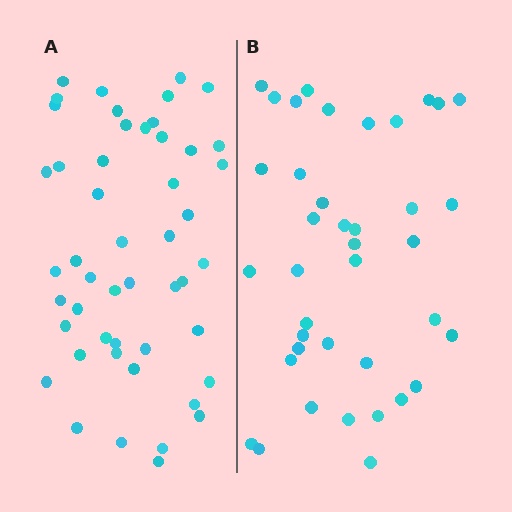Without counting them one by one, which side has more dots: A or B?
Region A (the left region) has more dots.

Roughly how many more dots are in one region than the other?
Region A has roughly 10 or so more dots than region B.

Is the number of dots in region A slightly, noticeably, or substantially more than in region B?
Region A has noticeably more, but not dramatically so. The ratio is roughly 1.3 to 1.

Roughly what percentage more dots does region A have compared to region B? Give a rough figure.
About 25% more.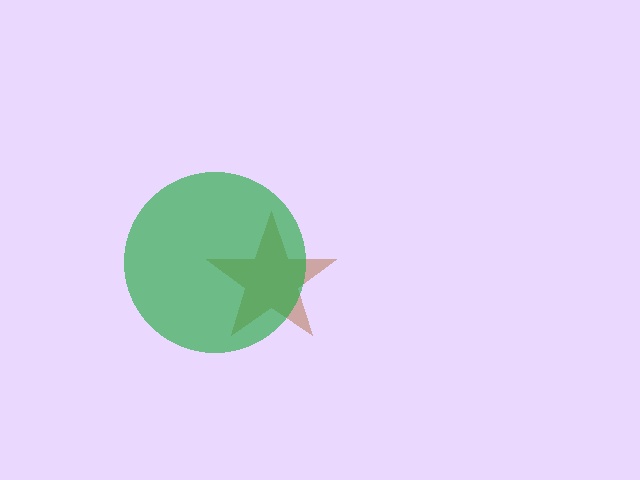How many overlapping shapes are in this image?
There are 2 overlapping shapes in the image.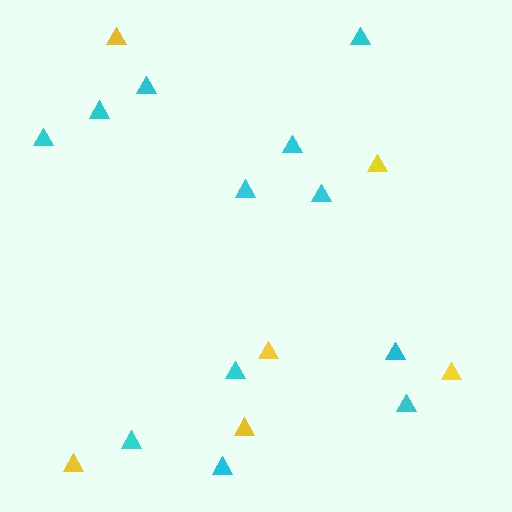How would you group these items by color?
There are 2 groups: one group of yellow triangles (6) and one group of cyan triangles (12).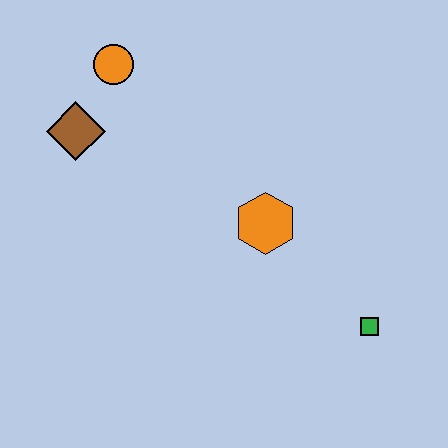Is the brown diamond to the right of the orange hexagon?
No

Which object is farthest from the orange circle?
The green square is farthest from the orange circle.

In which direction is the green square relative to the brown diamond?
The green square is to the right of the brown diamond.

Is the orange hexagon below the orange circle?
Yes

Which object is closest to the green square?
The orange hexagon is closest to the green square.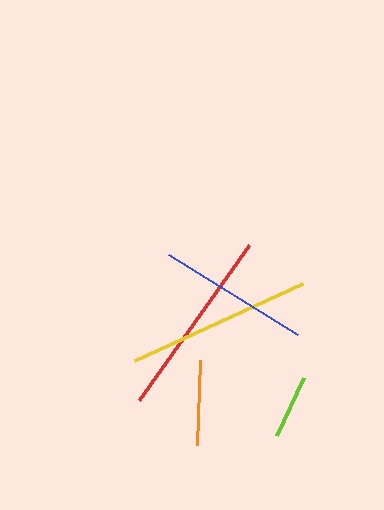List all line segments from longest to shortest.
From longest to shortest: red, yellow, blue, orange, lime.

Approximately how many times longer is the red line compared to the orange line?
The red line is approximately 2.2 times the length of the orange line.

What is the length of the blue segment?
The blue segment is approximately 153 pixels long.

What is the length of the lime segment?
The lime segment is approximately 64 pixels long.